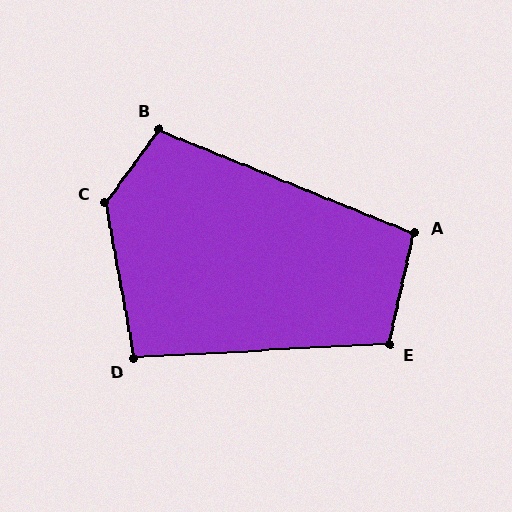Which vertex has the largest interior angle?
C, at approximately 134 degrees.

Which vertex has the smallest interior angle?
D, at approximately 97 degrees.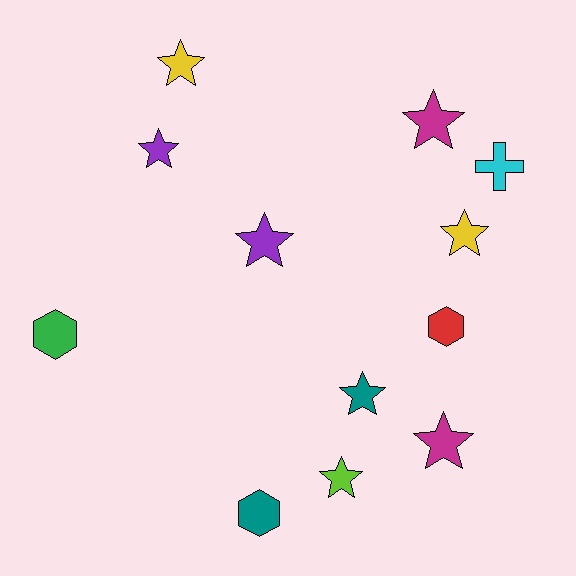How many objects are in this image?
There are 12 objects.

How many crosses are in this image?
There is 1 cross.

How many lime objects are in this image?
There is 1 lime object.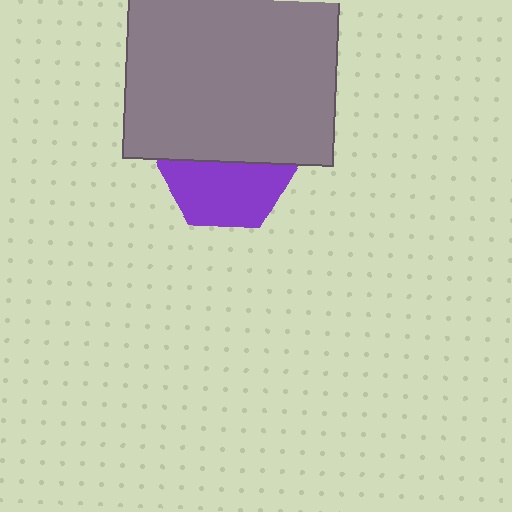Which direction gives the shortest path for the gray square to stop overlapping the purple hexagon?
Moving up gives the shortest separation.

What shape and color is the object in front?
The object in front is a gray square.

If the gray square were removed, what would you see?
You would see the complete purple hexagon.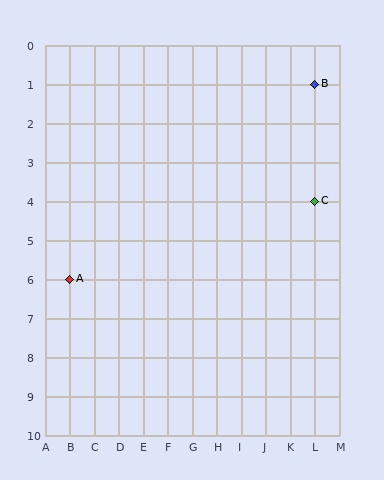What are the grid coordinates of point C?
Point C is at grid coordinates (L, 4).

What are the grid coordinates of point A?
Point A is at grid coordinates (B, 6).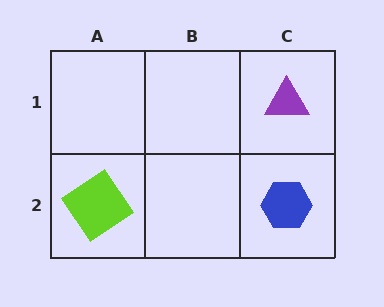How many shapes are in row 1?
1 shape.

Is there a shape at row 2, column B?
No, that cell is empty.